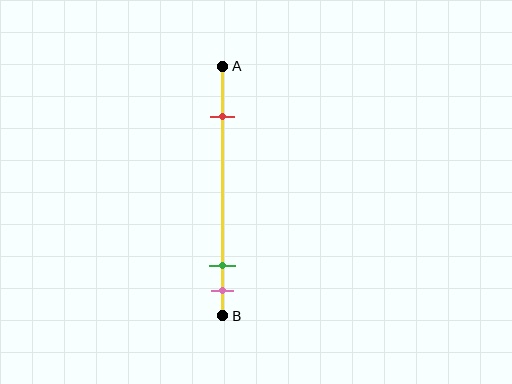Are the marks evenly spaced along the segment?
No, the marks are not evenly spaced.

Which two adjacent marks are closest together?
The green and pink marks are the closest adjacent pair.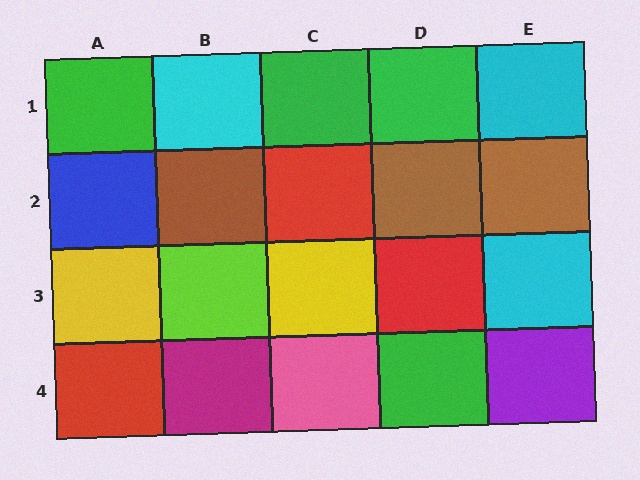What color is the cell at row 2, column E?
Brown.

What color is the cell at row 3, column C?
Yellow.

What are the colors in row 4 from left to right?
Red, magenta, pink, green, purple.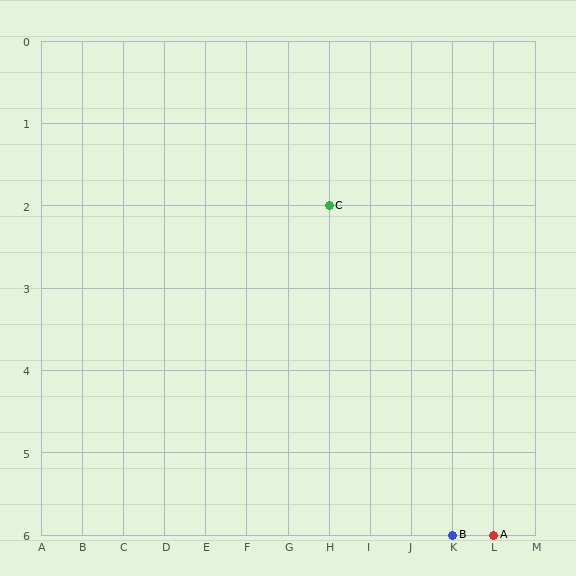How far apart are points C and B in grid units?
Points C and B are 3 columns and 4 rows apart (about 5.0 grid units diagonally).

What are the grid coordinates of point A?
Point A is at grid coordinates (L, 6).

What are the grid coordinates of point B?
Point B is at grid coordinates (K, 6).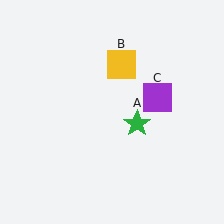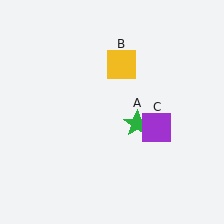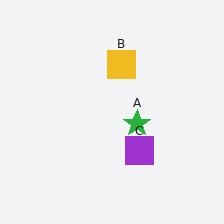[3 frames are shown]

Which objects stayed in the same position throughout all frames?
Green star (object A) and yellow square (object B) remained stationary.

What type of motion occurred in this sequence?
The purple square (object C) rotated clockwise around the center of the scene.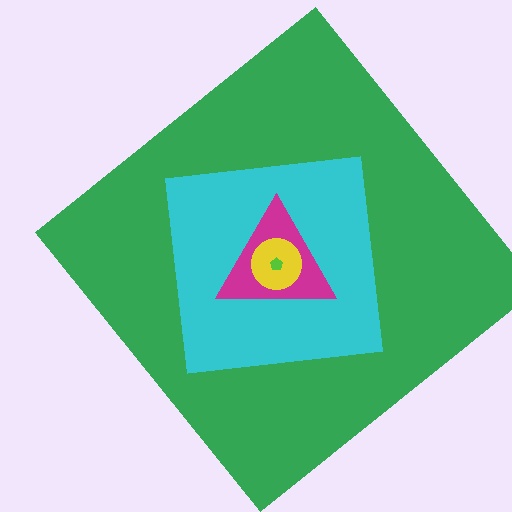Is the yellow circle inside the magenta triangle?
Yes.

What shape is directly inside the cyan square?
The magenta triangle.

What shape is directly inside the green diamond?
The cyan square.